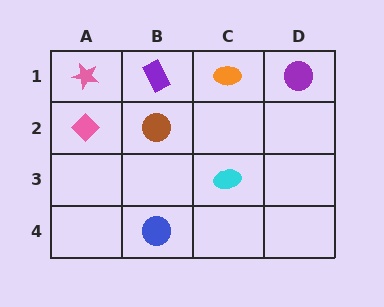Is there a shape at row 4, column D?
No, that cell is empty.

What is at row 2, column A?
A pink diamond.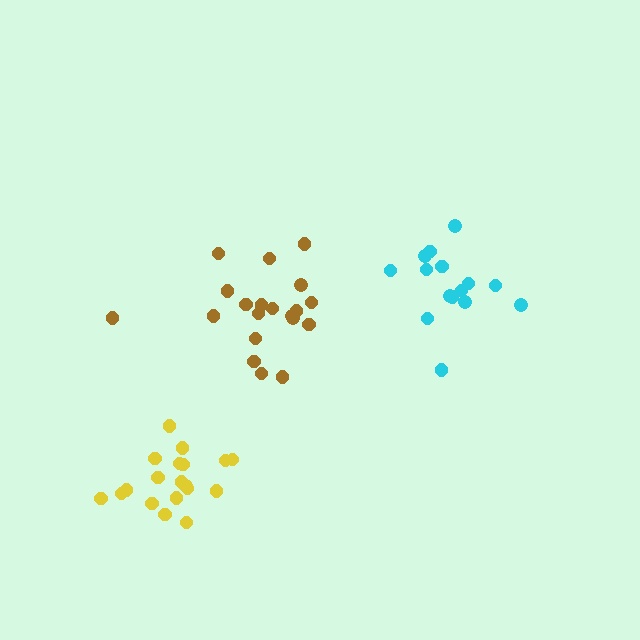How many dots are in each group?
Group 1: 15 dots, Group 2: 19 dots, Group 3: 20 dots (54 total).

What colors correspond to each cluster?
The clusters are colored: cyan, yellow, brown.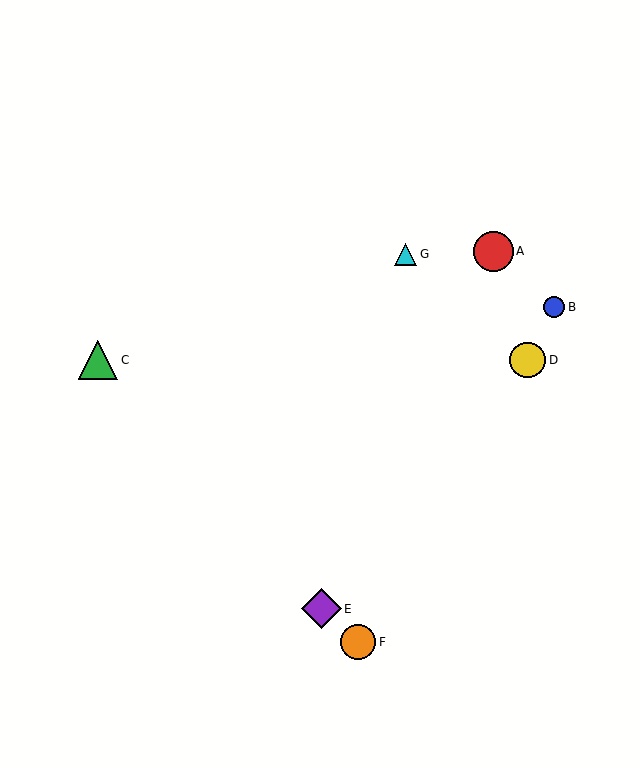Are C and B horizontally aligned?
No, C is at y≈360 and B is at y≈307.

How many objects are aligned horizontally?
2 objects (C, D) are aligned horizontally.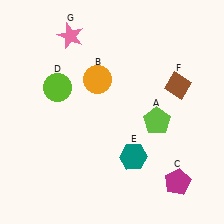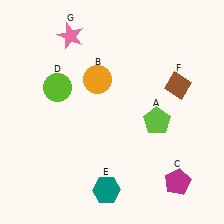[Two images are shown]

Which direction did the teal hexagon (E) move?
The teal hexagon (E) moved down.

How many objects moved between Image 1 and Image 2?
1 object moved between the two images.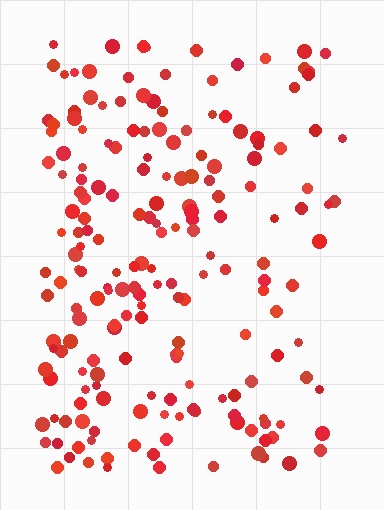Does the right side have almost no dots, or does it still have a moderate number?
Still a moderate number, just noticeably fewer than the left.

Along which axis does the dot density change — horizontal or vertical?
Horizontal.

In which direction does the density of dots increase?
From right to left, with the left side densest.